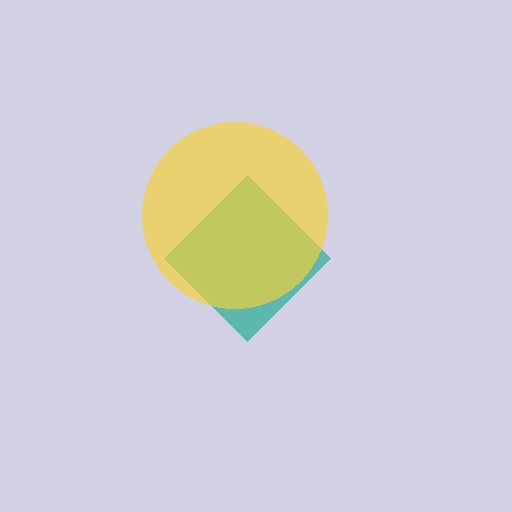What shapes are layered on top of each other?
The layered shapes are: a teal diamond, a yellow circle.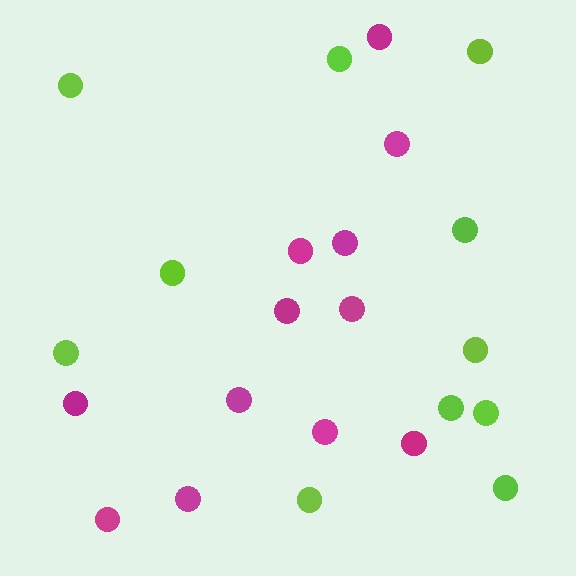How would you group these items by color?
There are 2 groups: one group of lime circles (11) and one group of magenta circles (12).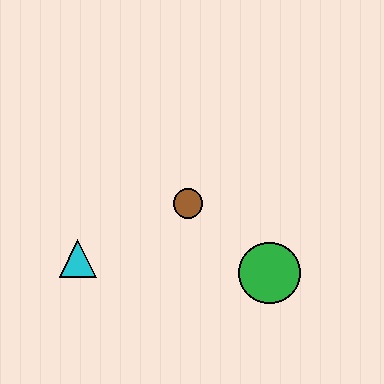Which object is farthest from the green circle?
The cyan triangle is farthest from the green circle.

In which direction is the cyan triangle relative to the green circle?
The cyan triangle is to the left of the green circle.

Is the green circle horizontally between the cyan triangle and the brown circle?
No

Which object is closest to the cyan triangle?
The brown circle is closest to the cyan triangle.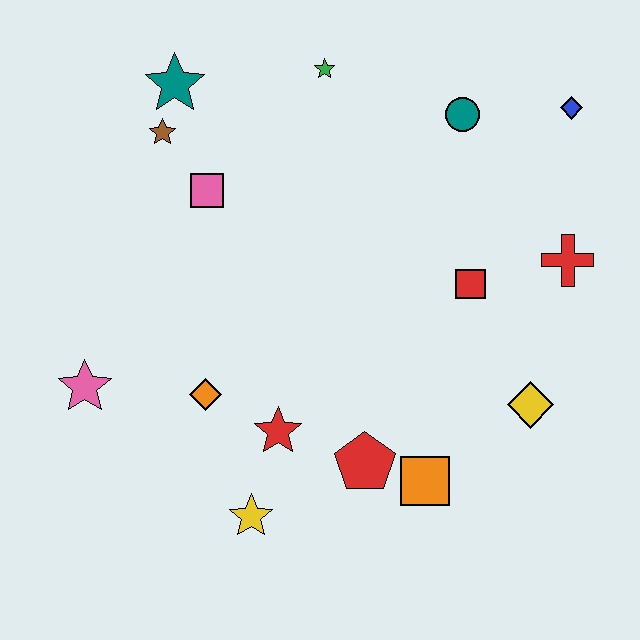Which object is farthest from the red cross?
The pink star is farthest from the red cross.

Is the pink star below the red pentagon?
No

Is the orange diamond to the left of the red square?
Yes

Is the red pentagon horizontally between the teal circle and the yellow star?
Yes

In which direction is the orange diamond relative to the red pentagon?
The orange diamond is to the left of the red pentagon.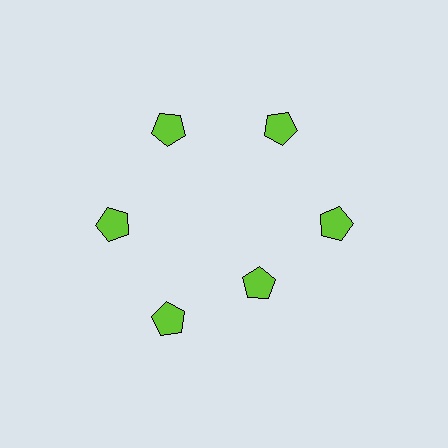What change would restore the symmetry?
The symmetry would be restored by moving it outward, back onto the ring so that all 6 pentagons sit at equal angles and equal distance from the center.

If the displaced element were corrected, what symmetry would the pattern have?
It would have 6-fold rotational symmetry — the pattern would map onto itself every 60 degrees.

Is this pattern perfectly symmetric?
No. The 6 lime pentagons are arranged in a ring, but one element near the 5 o'clock position is pulled inward toward the center, breaking the 6-fold rotational symmetry.